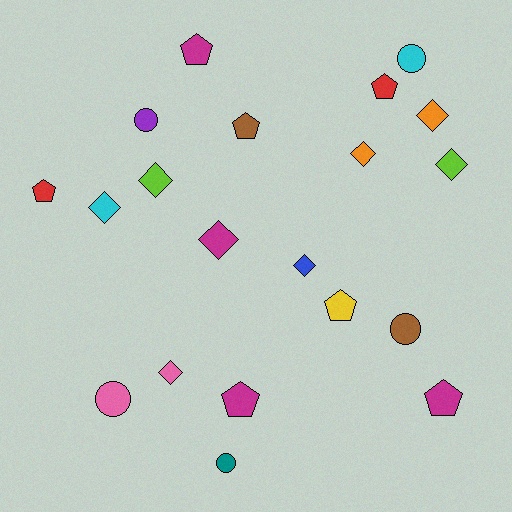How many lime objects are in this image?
There are 2 lime objects.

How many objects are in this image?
There are 20 objects.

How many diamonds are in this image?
There are 8 diamonds.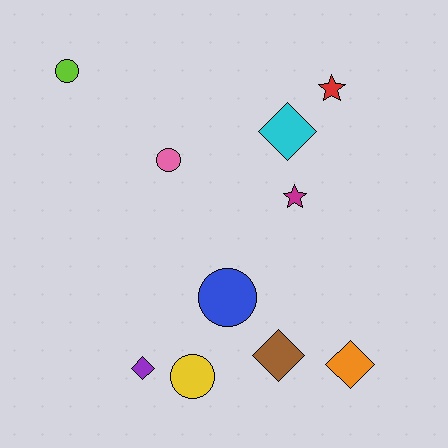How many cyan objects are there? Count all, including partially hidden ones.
There is 1 cyan object.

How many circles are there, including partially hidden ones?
There are 4 circles.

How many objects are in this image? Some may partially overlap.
There are 10 objects.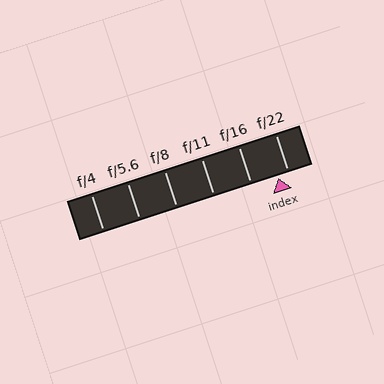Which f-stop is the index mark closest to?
The index mark is closest to f/22.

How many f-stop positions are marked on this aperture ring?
There are 6 f-stop positions marked.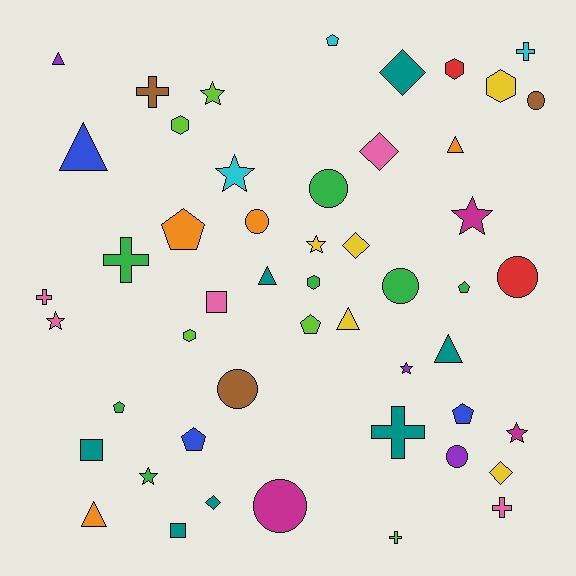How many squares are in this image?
There are 3 squares.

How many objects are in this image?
There are 50 objects.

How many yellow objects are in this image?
There are 5 yellow objects.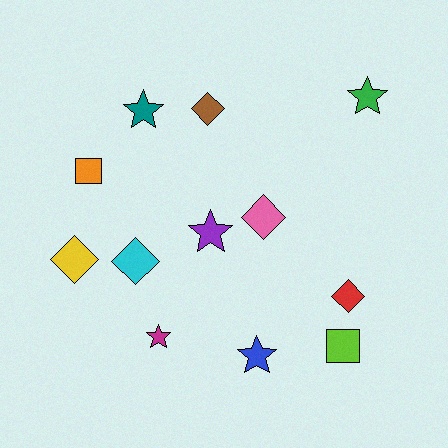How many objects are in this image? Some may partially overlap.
There are 12 objects.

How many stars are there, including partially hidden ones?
There are 5 stars.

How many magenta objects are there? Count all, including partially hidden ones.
There is 1 magenta object.